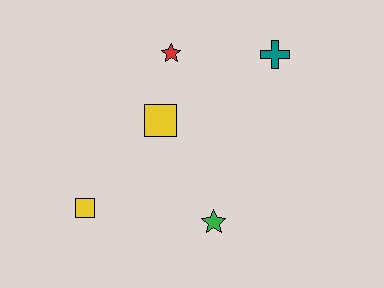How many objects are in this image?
There are 5 objects.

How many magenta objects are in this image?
There are no magenta objects.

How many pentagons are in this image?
There are no pentagons.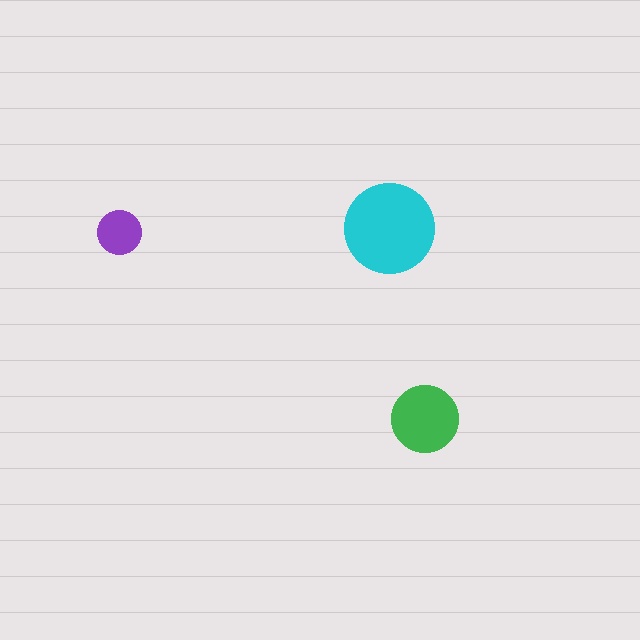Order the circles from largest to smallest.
the cyan one, the green one, the purple one.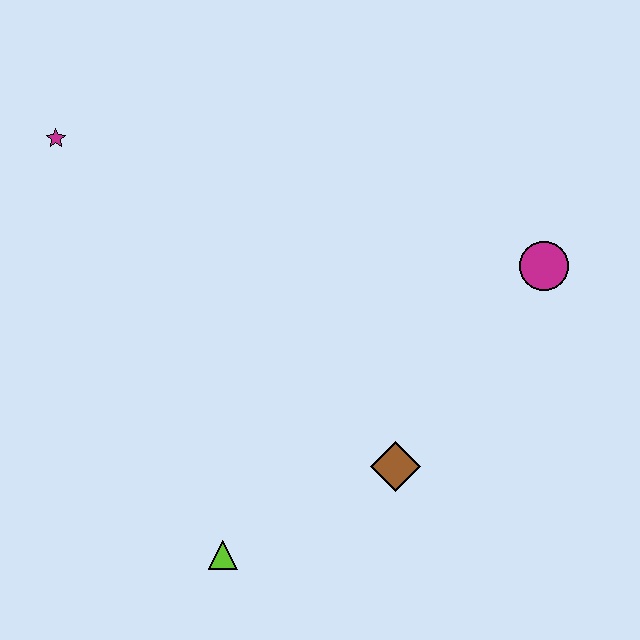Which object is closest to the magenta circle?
The brown diamond is closest to the magenta circle.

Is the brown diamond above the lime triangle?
Yes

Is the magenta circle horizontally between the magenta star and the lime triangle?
No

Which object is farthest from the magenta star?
The magenta circle is farthest from the magenta star.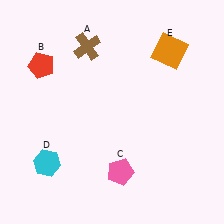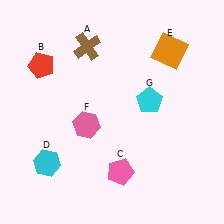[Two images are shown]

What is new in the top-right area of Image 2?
A cyan pentagon (G) was added in the top-right area of Image 2.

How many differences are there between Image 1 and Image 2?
There are 2 differences between the two images.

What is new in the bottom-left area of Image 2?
A pink hexagon (F) was added in the bottom-left area of Image 2.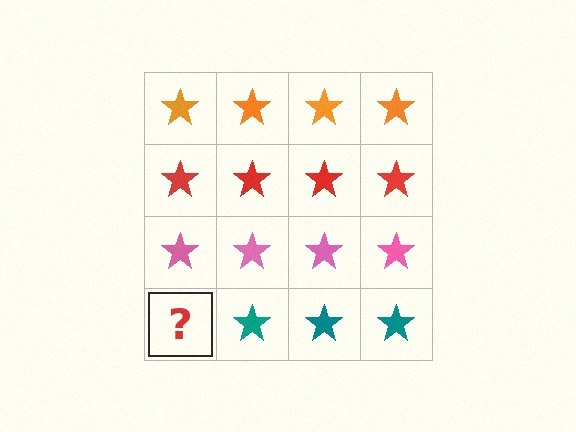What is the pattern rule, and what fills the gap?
The rule is that each row has a consistent color. The gap should be filled with a teal star.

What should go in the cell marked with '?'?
The missing cell should contain a teal star.